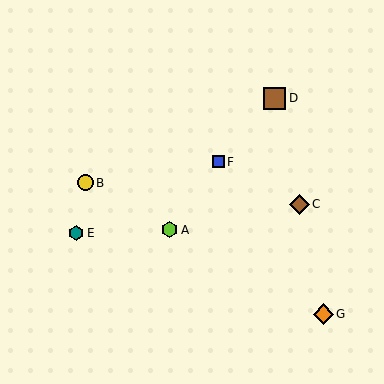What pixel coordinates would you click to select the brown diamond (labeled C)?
Click at (299, 204) to select the brown diamond C.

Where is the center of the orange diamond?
The center of the orange diamond is at (323, 314).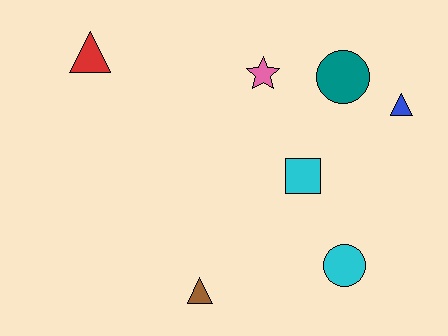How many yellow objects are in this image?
There are no yellow objects.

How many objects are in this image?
There are 7 objects.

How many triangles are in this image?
There are 3 triangles.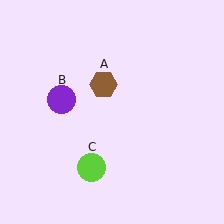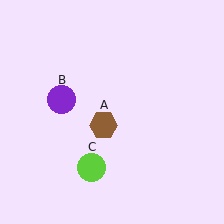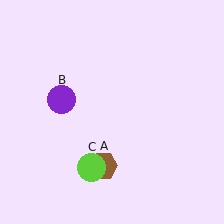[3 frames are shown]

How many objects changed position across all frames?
1 object changed position: brown hexagon (object A).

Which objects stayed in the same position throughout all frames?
Purple circle (object B) and lime circle (object C) remained stationary.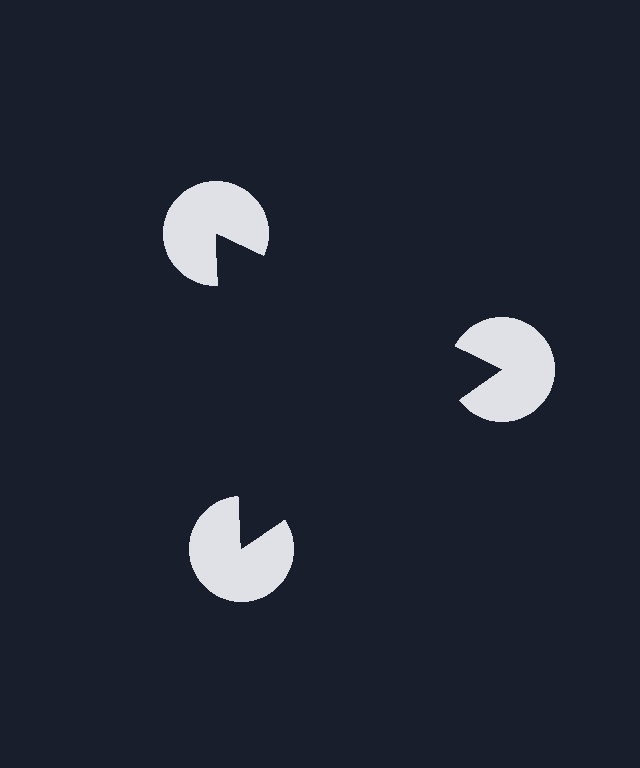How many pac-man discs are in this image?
There are 3 — one at each vertex of the illusory triangle.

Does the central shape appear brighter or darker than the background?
It typically appears slightly darker than the background, even though no actual brightness change is drawn.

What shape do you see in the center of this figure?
An illusory triangle — its edges are inferred from the aligned wedge cuts in the pac-man discs, not physically drawn.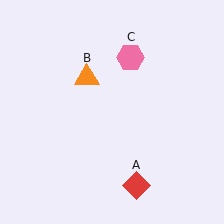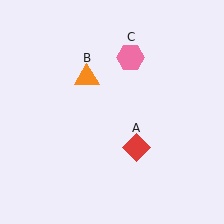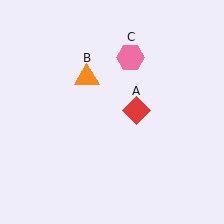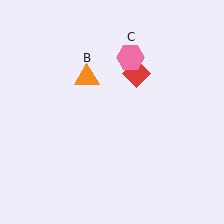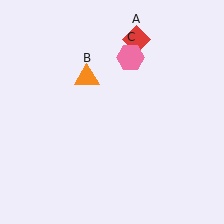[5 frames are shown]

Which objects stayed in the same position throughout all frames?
Orange triangle (object B) and pink hexagon (object C) remained stationary.